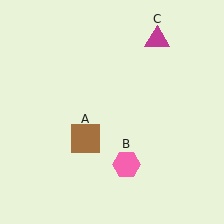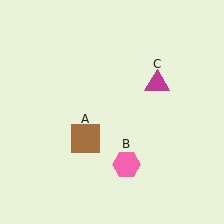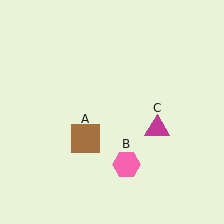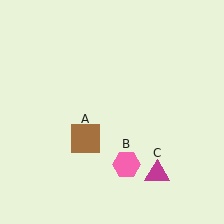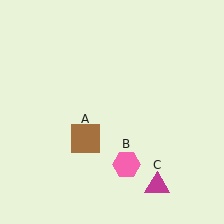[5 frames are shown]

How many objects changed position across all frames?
1 object changed position: magenta triangle (object C).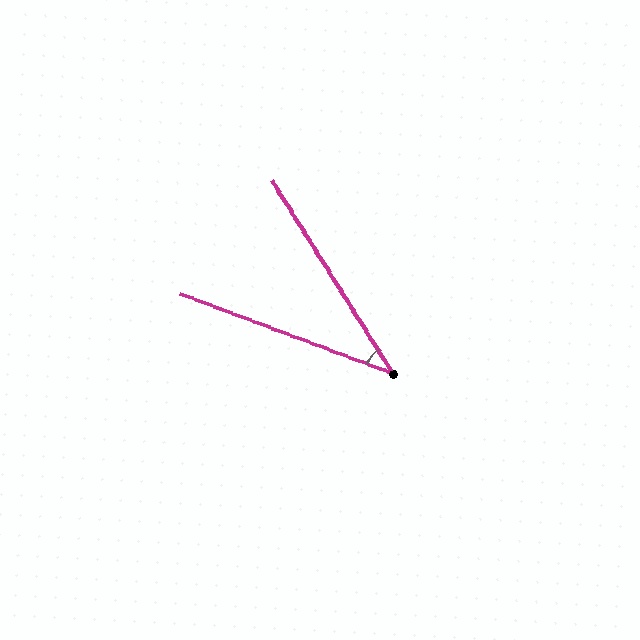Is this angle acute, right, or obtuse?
It is acute.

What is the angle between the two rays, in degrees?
Approximately 37 degrees.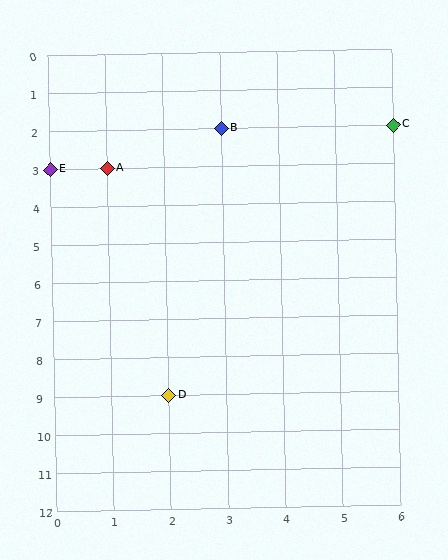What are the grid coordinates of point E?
Point E is at grid coordinates (0, 3).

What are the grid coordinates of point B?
Point B is at grid coordinates (3, 2).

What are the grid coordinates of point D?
Point D is at grid coordinates (2, 9).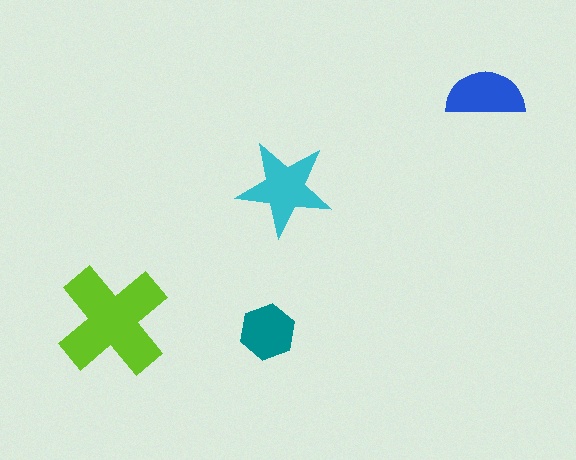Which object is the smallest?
The teal hexagon.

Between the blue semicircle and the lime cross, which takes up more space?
The lime cross.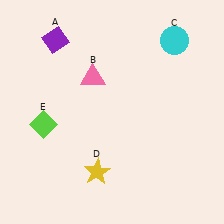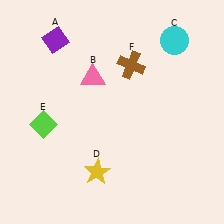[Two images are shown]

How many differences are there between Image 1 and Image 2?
There is 1 difference between the two images.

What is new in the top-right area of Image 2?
A brown cross (F) was added in the top-right area of Image 2.